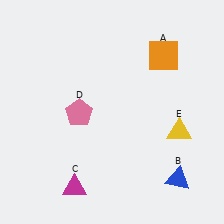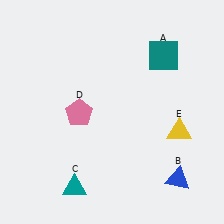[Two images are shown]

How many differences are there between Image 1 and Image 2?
There are 2 differences between the two images.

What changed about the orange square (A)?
In Image 1, A is orange. In Image 2, it changed to teal.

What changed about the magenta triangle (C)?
In Image 1, C is magenta. In Image 2, it changed to teal.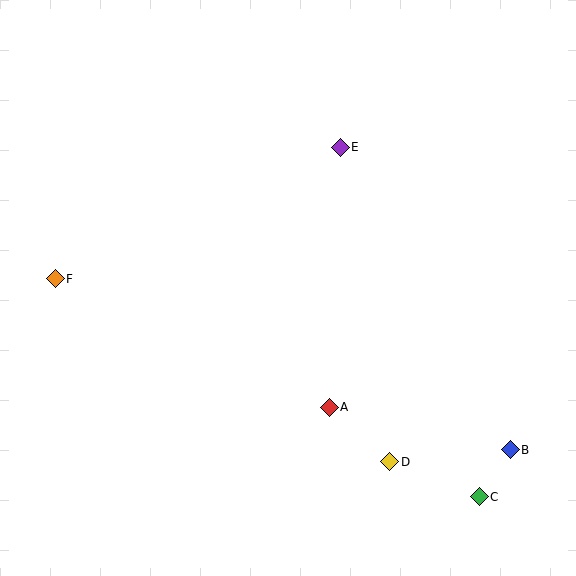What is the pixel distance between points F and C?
The distance between F and C is 477 pixels.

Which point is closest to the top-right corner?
Point E is closest to the top-right corner.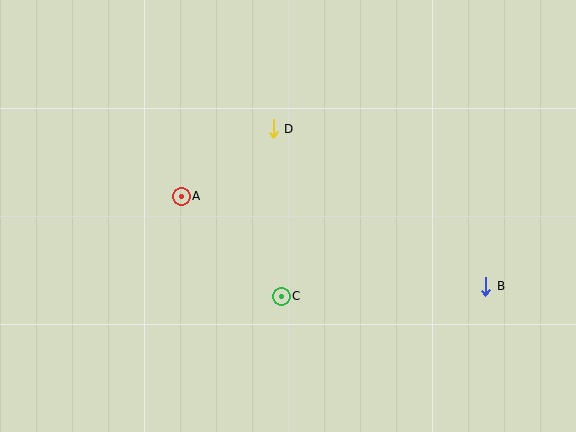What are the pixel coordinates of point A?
Point A is at (181, 196).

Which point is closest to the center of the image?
Point C at (281, 296) is closest to the center.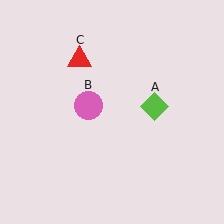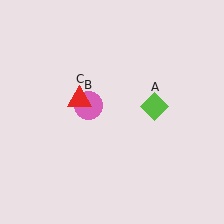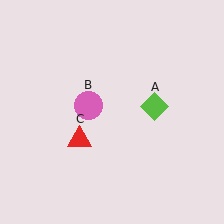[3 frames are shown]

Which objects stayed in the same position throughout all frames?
Lime diamond (object A) and pink circle (object B) remained stationary.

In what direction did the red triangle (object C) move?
The red triangle (object C) moved down.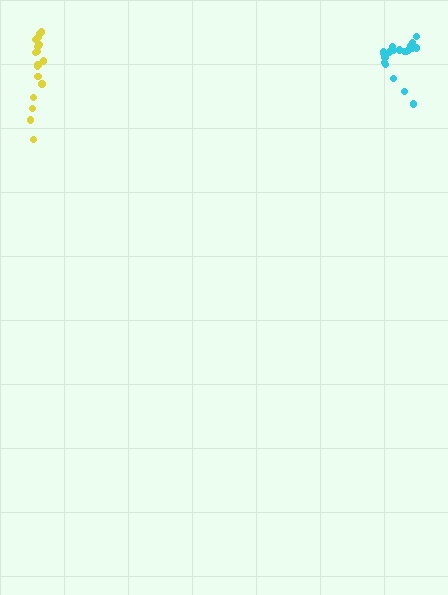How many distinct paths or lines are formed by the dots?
There are 2 distinct paths.